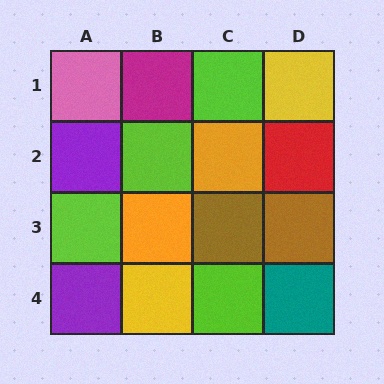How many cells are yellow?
2 cells are yellow.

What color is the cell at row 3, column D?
Brown.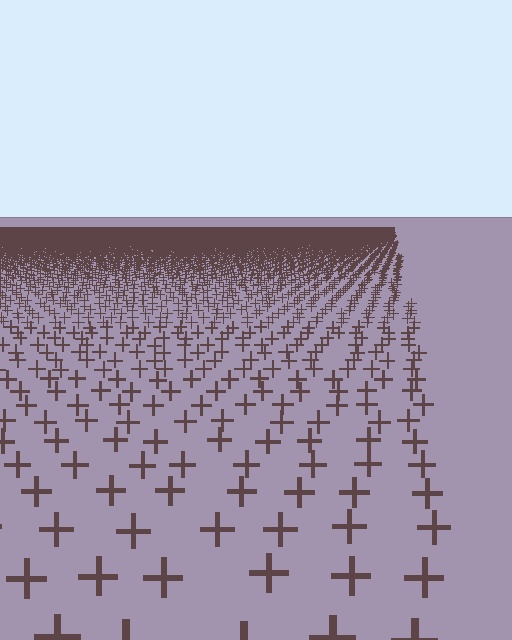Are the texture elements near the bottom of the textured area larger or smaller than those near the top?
Larger. Near the bottom, elements are closer to the viewer and appear at a bigger on-screen size.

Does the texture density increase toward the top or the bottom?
Density increases toward the top.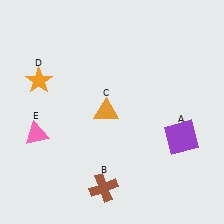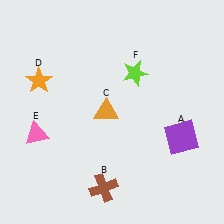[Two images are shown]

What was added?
A lime star (F) was added in Image 2.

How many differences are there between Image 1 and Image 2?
There is 1 difference between the two images.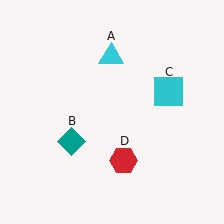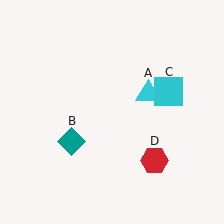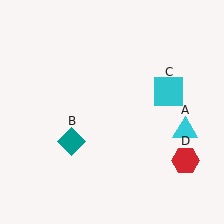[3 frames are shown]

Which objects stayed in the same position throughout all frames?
Teal diamond (object B) and cyan square (object C) remained stationary.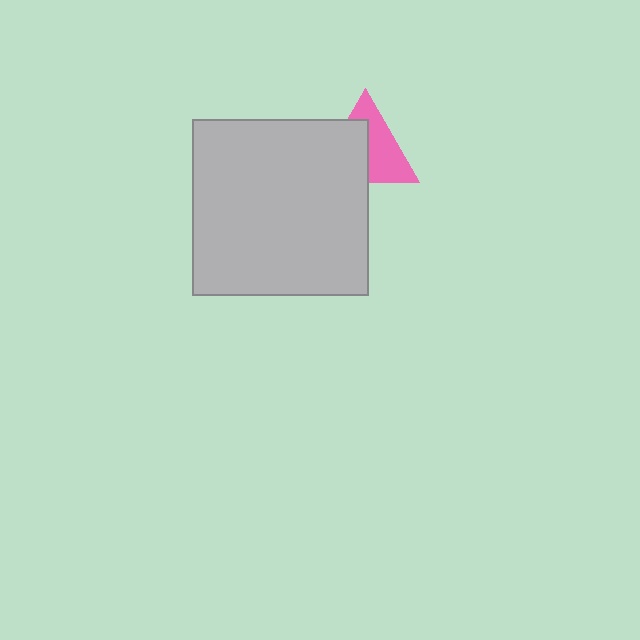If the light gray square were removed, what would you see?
You would see the complete pink triangle.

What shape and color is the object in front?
The object in front is a light gray square.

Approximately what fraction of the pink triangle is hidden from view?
Roughly 49% of the pink triangle is hidden behind the light gray square.